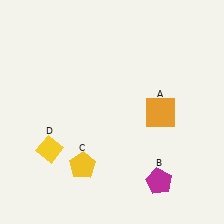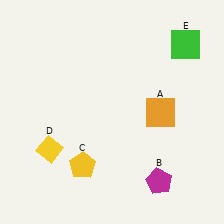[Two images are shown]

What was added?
A green square (E) was added in Image 2.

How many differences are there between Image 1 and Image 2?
There is 1 difference between the two images.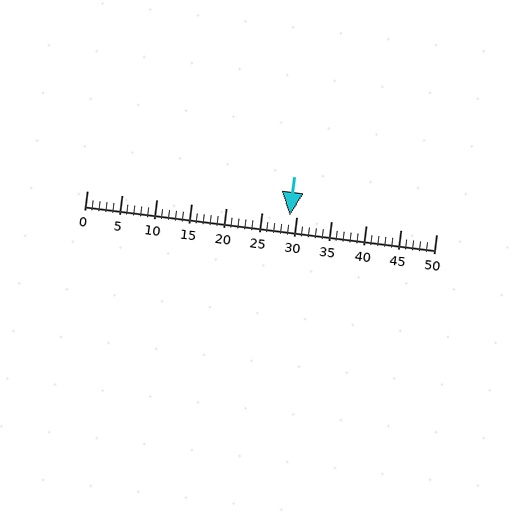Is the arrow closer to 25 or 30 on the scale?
The arrow is closer to 30.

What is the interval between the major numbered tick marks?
The major tick marks are spaced 5 units apart.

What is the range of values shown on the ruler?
The ruler shows values from 0 to 50.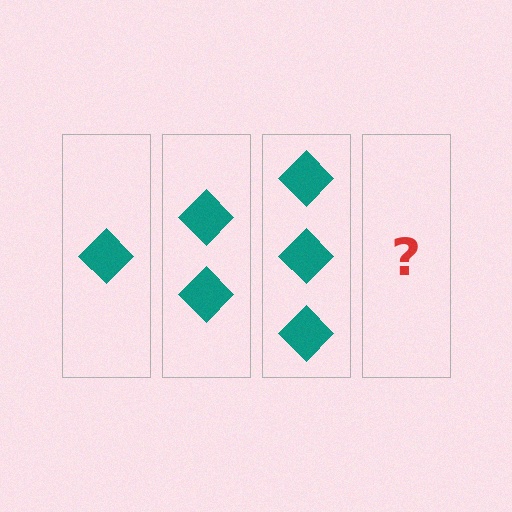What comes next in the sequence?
The next element should be 4 diamonds.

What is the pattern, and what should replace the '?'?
The pattern is that each step adds one more diamond. The '?' should be 4 diamonds.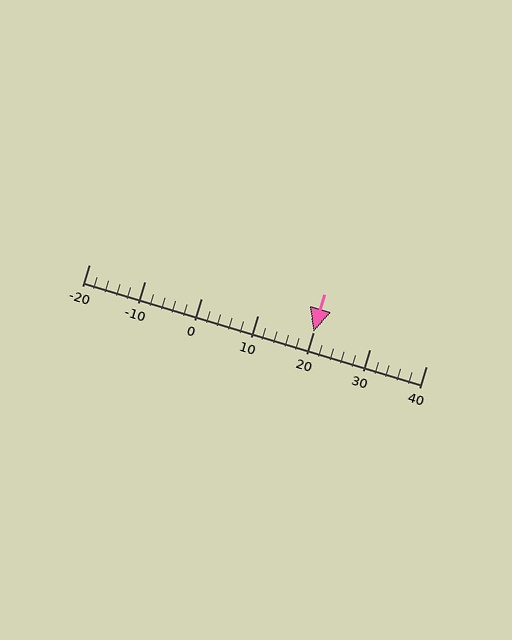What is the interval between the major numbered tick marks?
The major tick marks are spaced 10 units apart.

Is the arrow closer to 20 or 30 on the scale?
The arrow is closer to 20.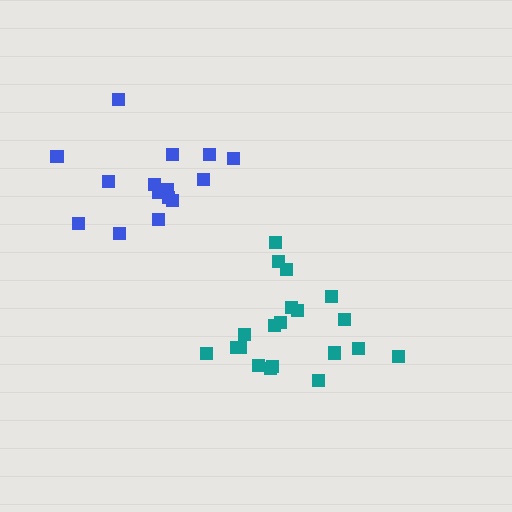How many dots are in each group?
Group 1: 15 dots, Group 2: 20 dots (35 total).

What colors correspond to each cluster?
The clusters are colored: blue, teal.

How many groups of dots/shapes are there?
There are 2 groups.